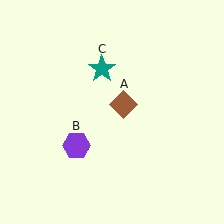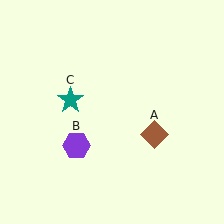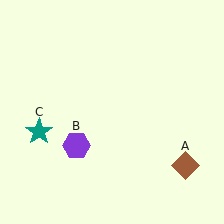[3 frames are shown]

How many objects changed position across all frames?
2 objects changed position: brown diamond (object A), teal star (object C).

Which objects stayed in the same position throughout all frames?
Purple hexagon (object B) remained stationary.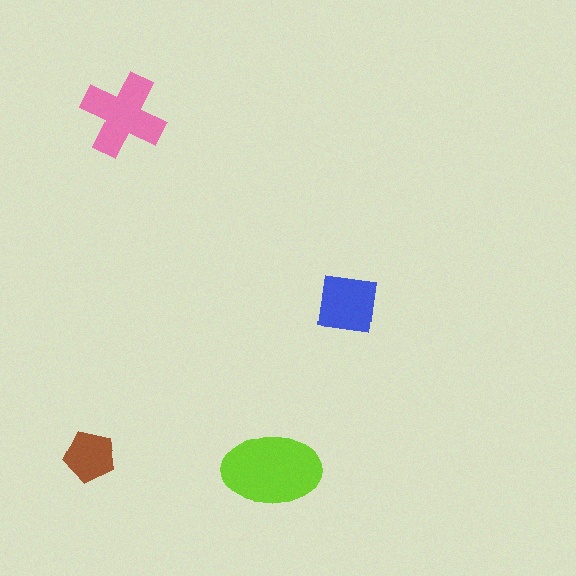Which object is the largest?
The lime ellipse.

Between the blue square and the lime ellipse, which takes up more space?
The lime ellipse.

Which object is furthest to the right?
The blue square is rightmost.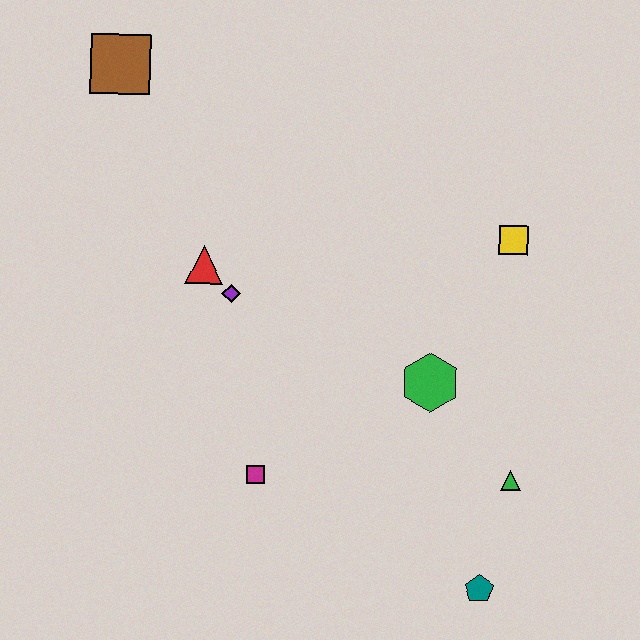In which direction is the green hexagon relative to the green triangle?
The green hexagon is above the green triangle.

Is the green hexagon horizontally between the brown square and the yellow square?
Yes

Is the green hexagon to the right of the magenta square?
Yes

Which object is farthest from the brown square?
The teal pentagon is farthest from the brown square.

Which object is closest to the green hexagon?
The green triangle is closest to the green hexagon.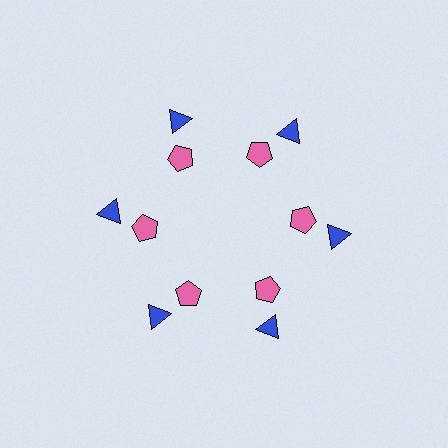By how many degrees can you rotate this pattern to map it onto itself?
The pattern maps onto itself every 60 degrees of rotation.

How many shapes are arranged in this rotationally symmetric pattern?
There are 12 shapes, arranged in 6 groups of 2.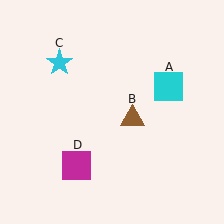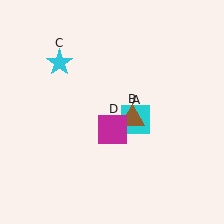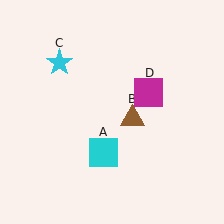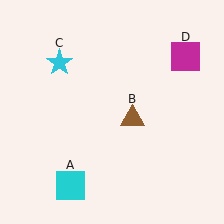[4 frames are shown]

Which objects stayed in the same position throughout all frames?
Brown triangle (object B) and cyan star (object C) remained stationary.